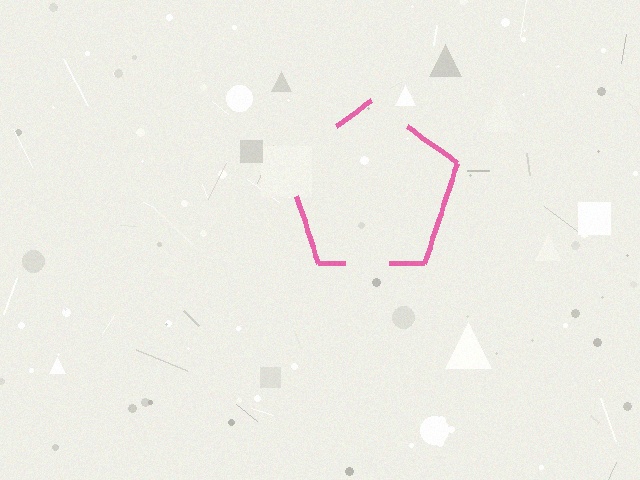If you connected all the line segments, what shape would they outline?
They would outline a pentagon.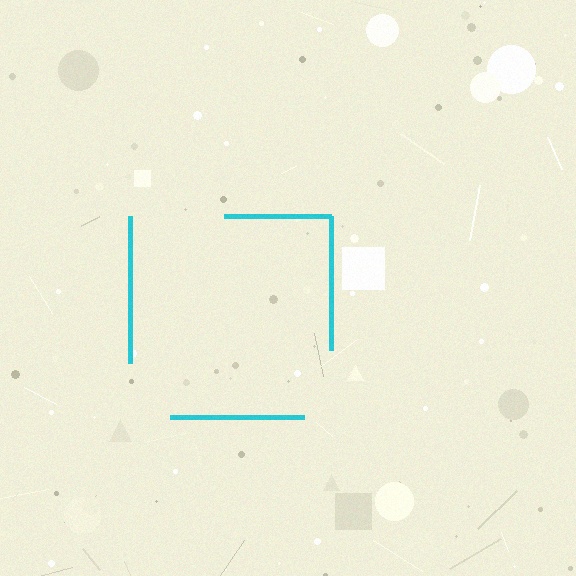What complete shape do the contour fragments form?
The contour fragments form a square.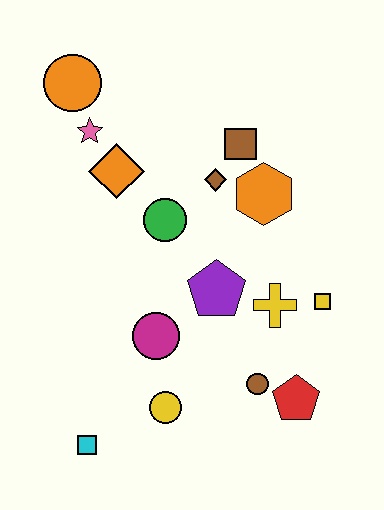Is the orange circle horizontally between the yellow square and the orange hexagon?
No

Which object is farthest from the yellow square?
The orange circle is farthest from the yellow square.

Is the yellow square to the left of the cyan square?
No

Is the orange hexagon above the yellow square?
Yes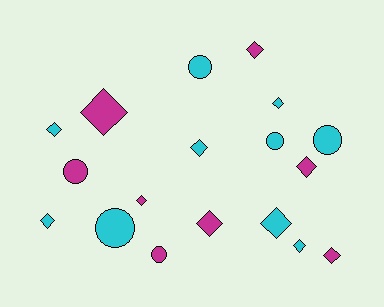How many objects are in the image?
There are 18 objects.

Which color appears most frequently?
Cyan, with 10 objects.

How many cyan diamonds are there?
There are 6 cyan diamonds.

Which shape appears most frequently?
Diamond, with 12 objects.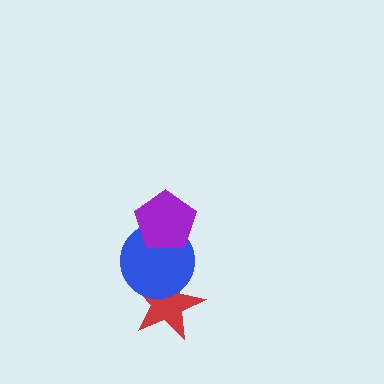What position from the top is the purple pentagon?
The purple pentagon is 1st from the top.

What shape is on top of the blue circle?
The purple pentagon is on top of the blue circle.